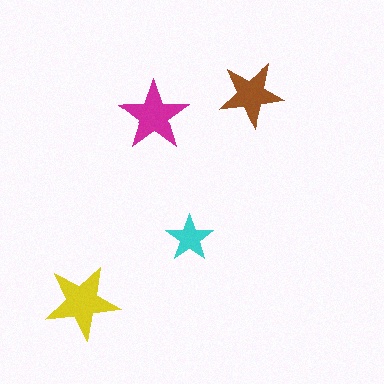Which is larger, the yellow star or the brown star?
The yellow one.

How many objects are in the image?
There are 4 objects in the image.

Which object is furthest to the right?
The brown star is rightmost.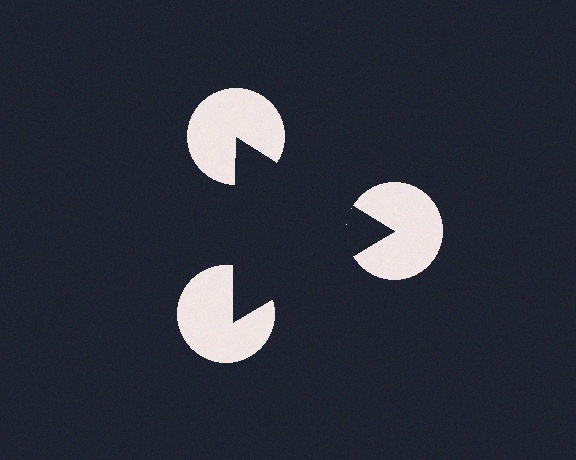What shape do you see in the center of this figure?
An illusory triangle — its edges are inferred from the aligned wedge cuts in the pac-man discs, not physically drawn.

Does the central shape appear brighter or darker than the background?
It typically appears slightly darker than the background, even though no actual brightness change is drawn.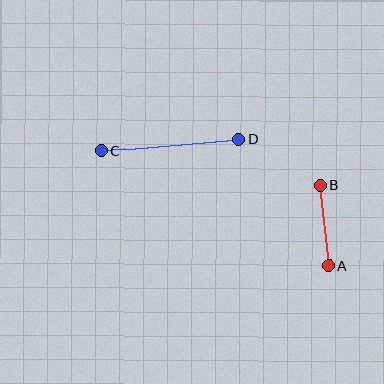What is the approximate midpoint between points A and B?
The midpoint is at approximately (325, 225) pixels.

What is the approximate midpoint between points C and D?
The midpoint is at approximately (170, 145) pixels.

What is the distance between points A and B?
The distance is approximately 81 pixels.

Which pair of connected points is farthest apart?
Points C and D are farthest apart.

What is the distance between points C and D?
The distance is approximately 138 pixels.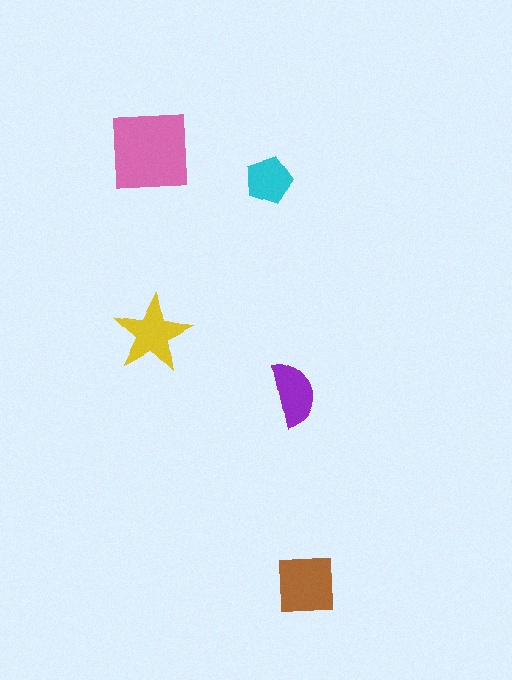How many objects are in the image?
There are 5 objects in the image.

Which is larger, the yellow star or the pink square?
The pink square.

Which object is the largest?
The pink square.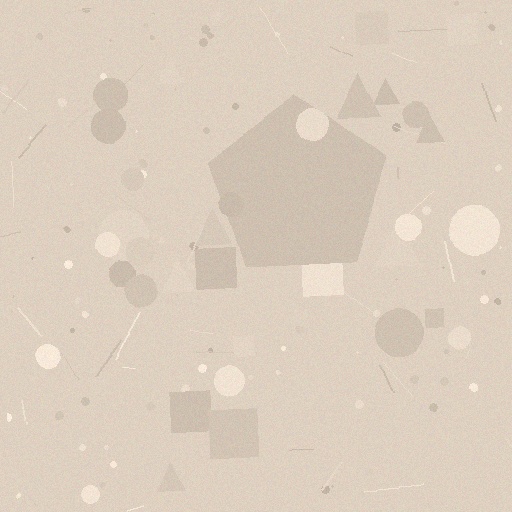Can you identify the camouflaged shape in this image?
The camouflaged shape is a pentagon.